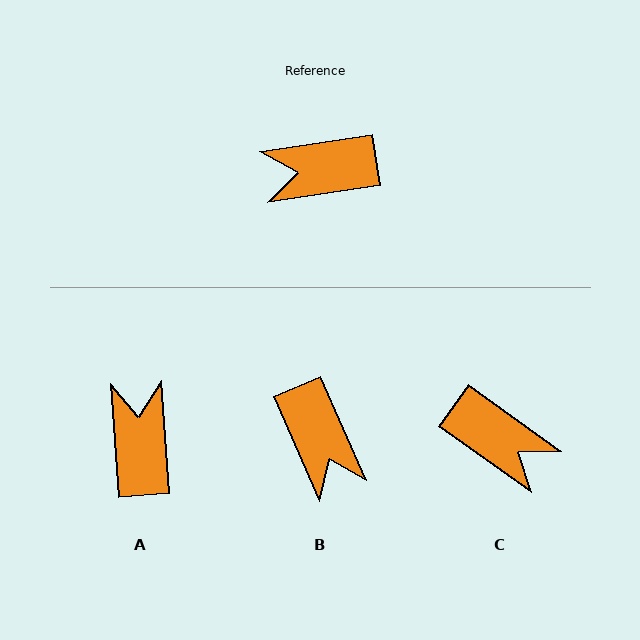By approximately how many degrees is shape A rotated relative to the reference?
Approximately 95 degrees clockwise.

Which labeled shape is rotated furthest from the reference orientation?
C, about 135 degrees away.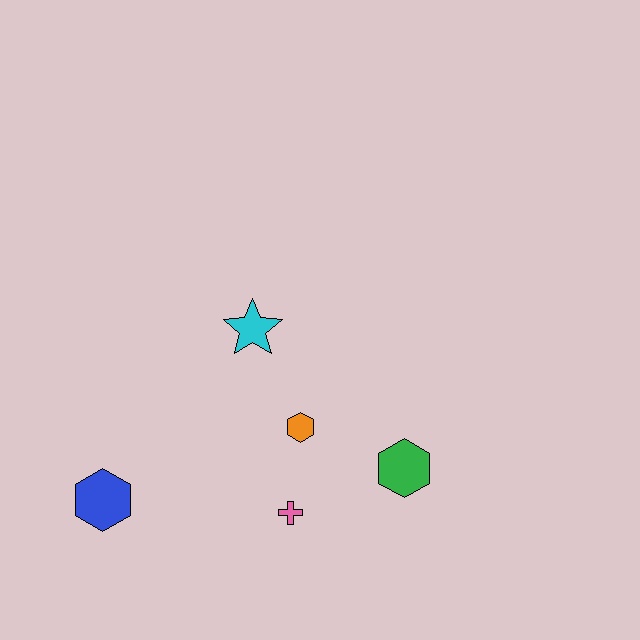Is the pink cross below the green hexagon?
Yes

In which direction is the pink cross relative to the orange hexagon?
The pink cross is below the orange hexagon.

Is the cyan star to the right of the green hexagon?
No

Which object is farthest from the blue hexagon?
The green hexagon is farthest from the blue hexagon.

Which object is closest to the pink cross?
The orange hexagon is closest to the pink cross.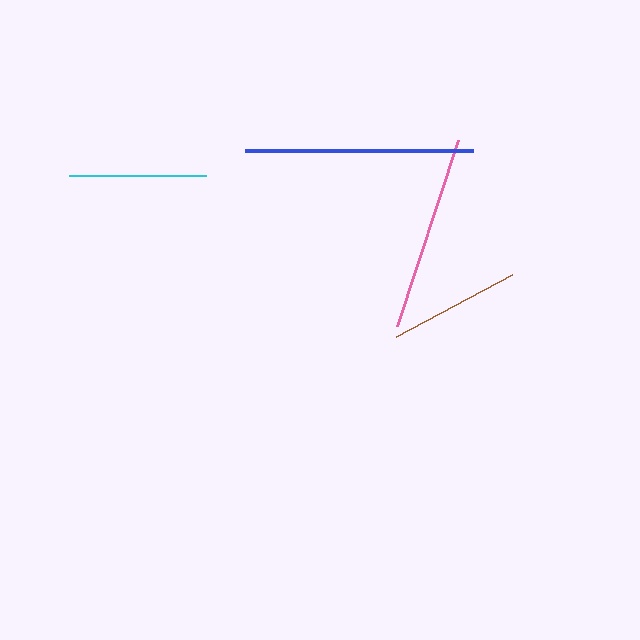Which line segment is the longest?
The blue line is the longest at approximately 228 pixels.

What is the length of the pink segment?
The pink segment is approximately 196 pixels long.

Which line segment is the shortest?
The brown line is the shortest at approximately 132 pixels.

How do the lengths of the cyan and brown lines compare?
The cyan and brown lines are approximately the same length.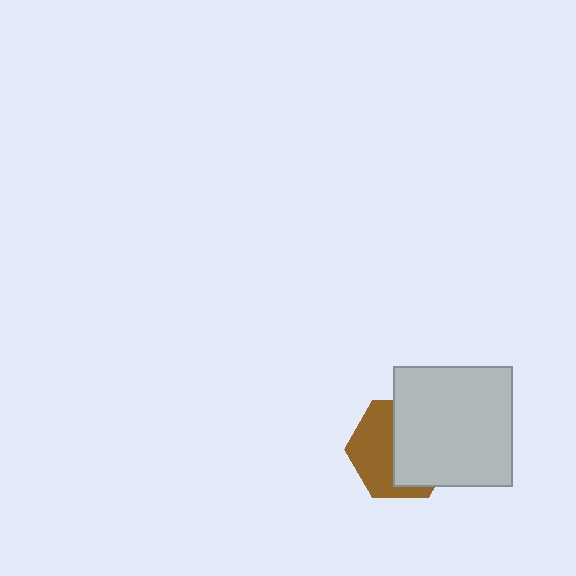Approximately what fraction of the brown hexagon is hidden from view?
Roughly 54% of the brown hexagon is hidden behind the light gray square.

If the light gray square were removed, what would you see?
You would see the complete brown hexagon.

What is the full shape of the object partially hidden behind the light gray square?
The partially hidden object is a brown hexagon.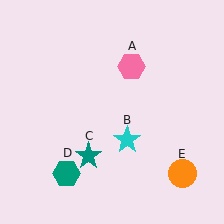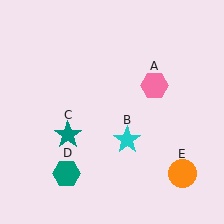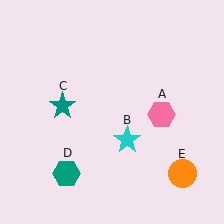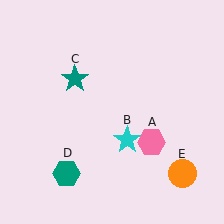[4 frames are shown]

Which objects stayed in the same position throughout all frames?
Cyan star (object B) and teal hexagon (object D) and orange circle (object E) remained stationary.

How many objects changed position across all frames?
2 objects changed position: pink hexagon (object A), teal star (object C).